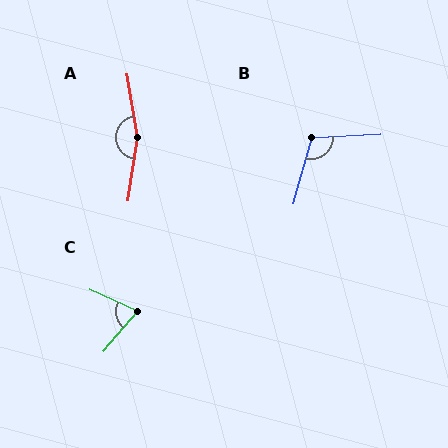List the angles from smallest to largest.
C (74°), B (109°), A (162°).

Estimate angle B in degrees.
Approximately 109 degrees.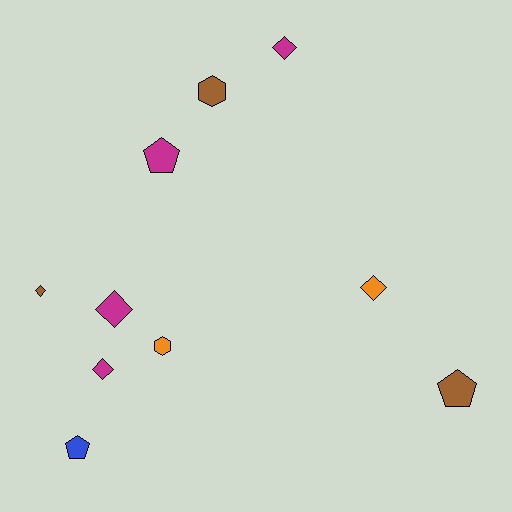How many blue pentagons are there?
There is 1 blue pentagon.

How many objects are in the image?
There are 10 objects.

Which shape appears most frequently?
Diamond, with 5 objects.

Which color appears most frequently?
Magenta, with 4 objects.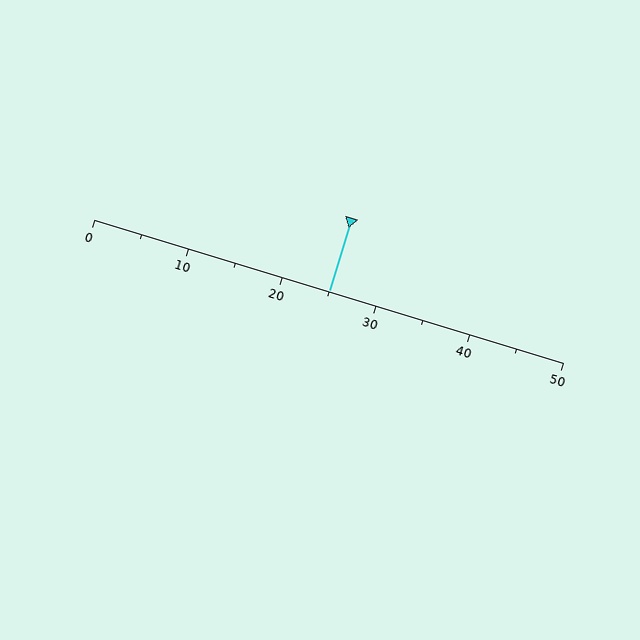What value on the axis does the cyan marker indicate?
The marker indicates approximately 25.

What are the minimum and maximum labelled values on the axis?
The axis runs from 0 to 50.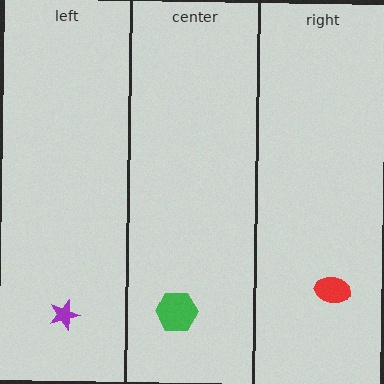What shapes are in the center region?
The green hexagon.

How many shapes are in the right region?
1.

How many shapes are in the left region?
1.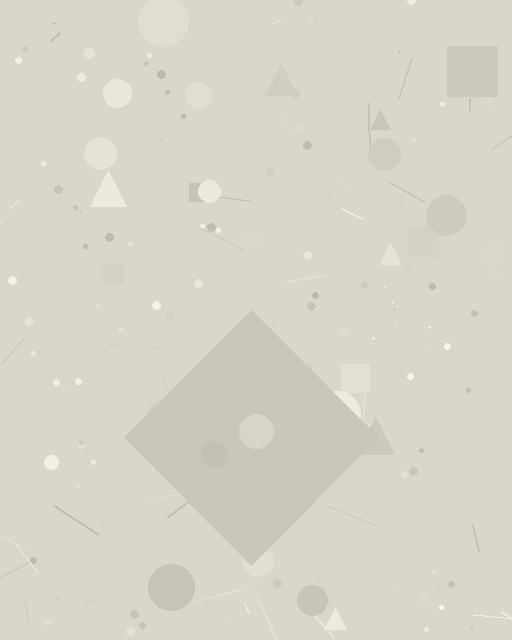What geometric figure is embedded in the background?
A diamond is embedded in the background.